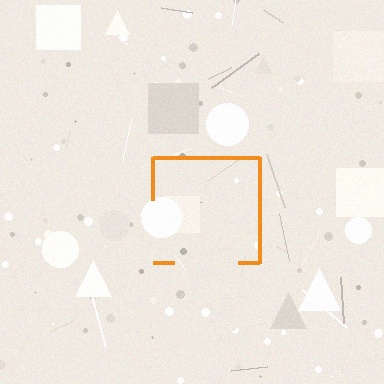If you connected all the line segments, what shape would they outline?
They would outline a square.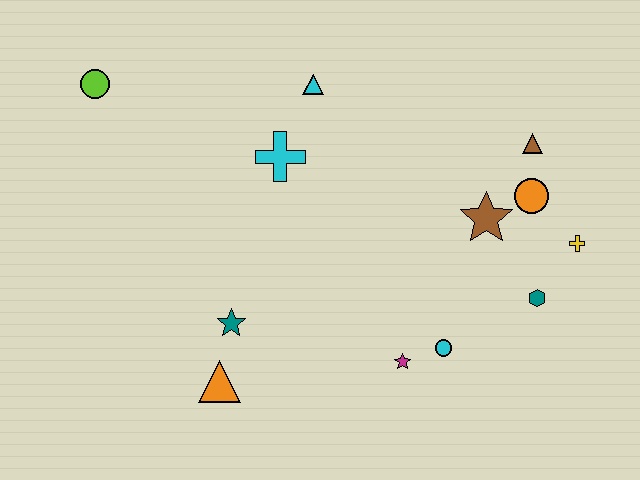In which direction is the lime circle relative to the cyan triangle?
The lime circle is to the left of the cyan triangle.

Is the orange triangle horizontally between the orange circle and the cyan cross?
No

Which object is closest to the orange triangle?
The teal star is closest to the orange triangle.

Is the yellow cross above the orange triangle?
Yes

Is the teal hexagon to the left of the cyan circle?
No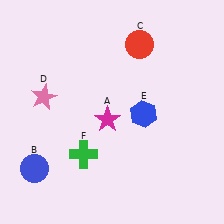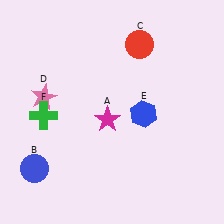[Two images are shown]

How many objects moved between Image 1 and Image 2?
1 object moved between the two images.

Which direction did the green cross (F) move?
The green cross (F) moved left.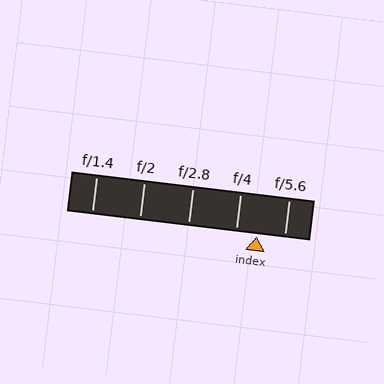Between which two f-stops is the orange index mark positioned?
The index mark is between f/4 and f/5.6.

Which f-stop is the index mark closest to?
The index mark is closest to f/4.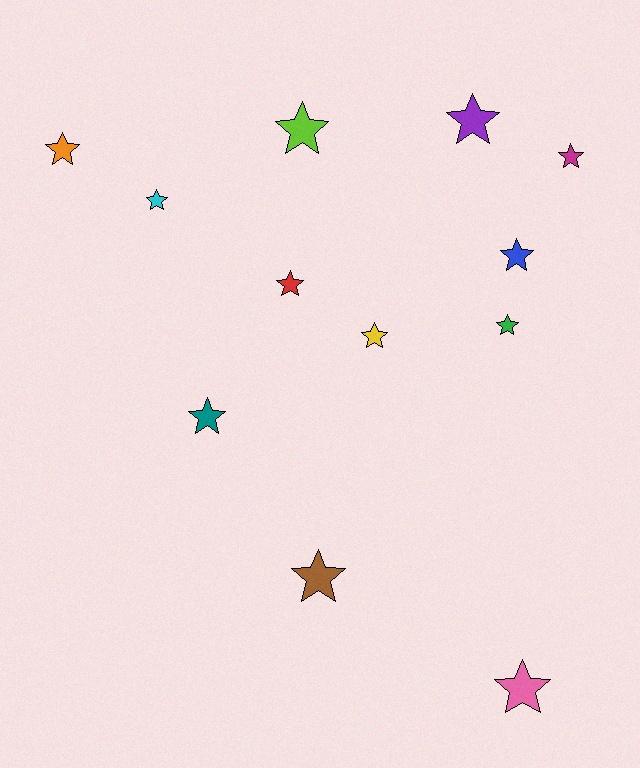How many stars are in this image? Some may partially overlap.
There are 12 stars.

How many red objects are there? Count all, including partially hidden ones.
There is 1 red object.